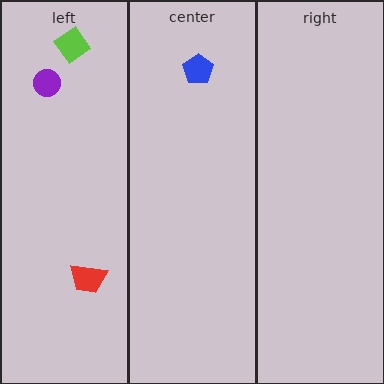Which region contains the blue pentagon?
The center region.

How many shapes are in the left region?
3.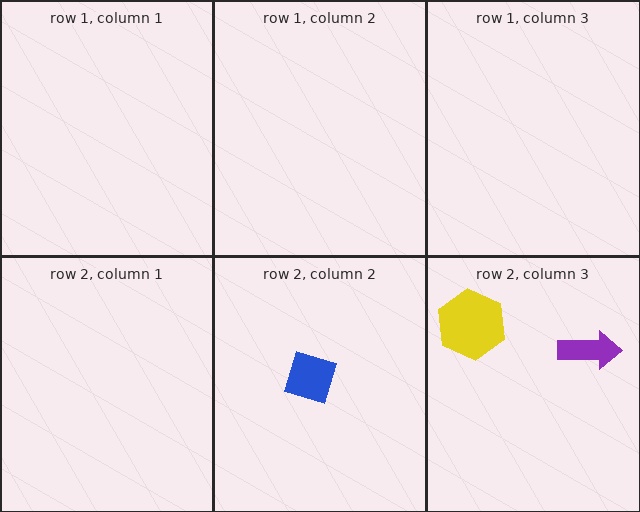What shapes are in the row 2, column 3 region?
The purple arrow, the yellow hexagon.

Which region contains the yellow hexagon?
The row 2, column 3 region.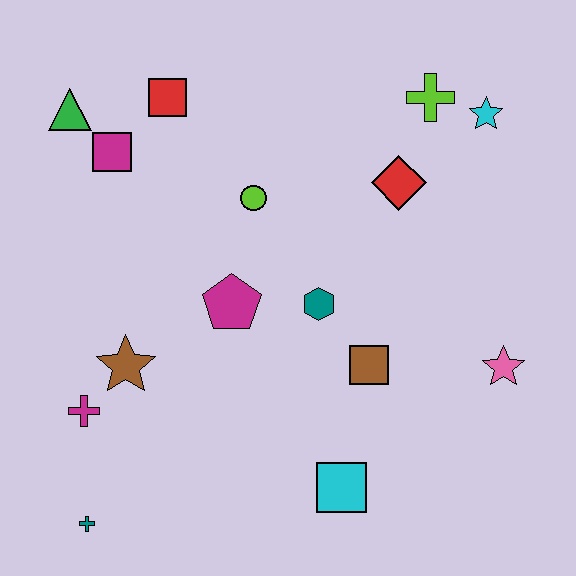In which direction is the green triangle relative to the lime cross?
The green triangle is to the left of the lime cross.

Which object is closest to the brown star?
The magenta cross is closest to the brown star.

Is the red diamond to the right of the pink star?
No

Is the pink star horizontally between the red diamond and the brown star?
No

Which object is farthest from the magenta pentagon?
The cyan star is farthest from the magenta pentagon.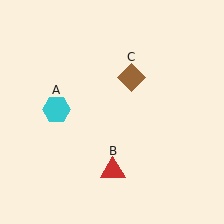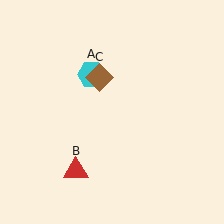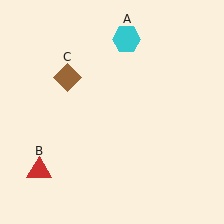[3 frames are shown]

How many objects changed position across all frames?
3 objects changed position: cyan hexagon (object A), red triangle (object B), brown diamond (object C).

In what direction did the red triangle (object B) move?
The red triangle (object B) moved left.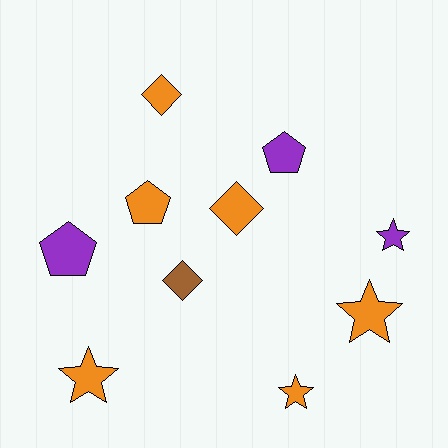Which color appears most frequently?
Orange, with 6 objects.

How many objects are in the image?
There are 10 objects.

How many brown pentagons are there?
There are no brown pentagons.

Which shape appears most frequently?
Star, with 4 objects.